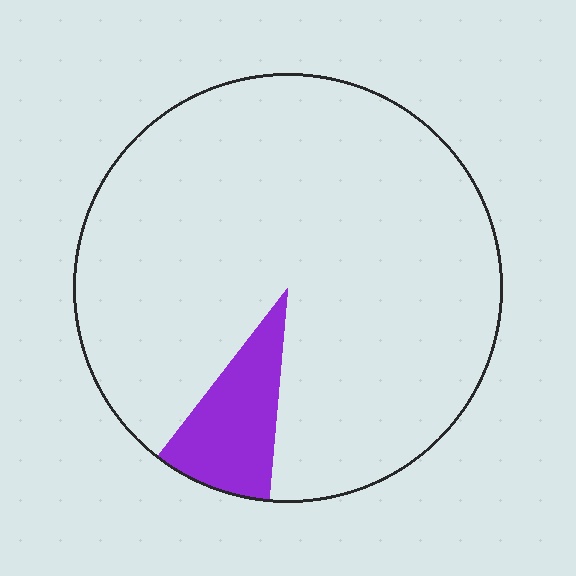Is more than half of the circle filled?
No.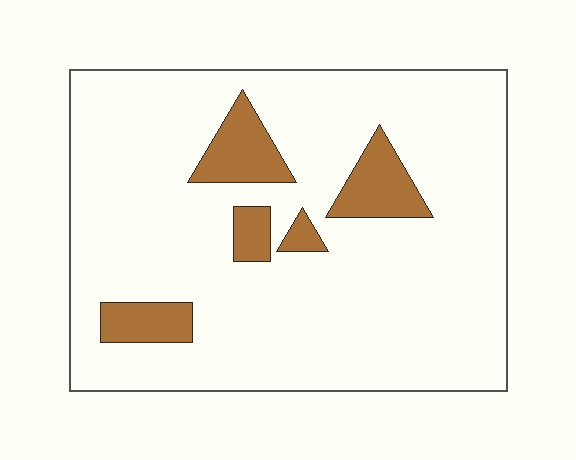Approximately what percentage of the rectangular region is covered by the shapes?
Approximately 10%.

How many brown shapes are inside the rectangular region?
5.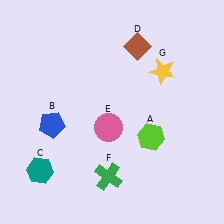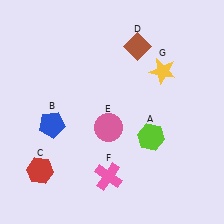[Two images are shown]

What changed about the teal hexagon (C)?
In Image 1, C is teal. In Image 2, it changed to red.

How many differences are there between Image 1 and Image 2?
There are 2 differences between the two images.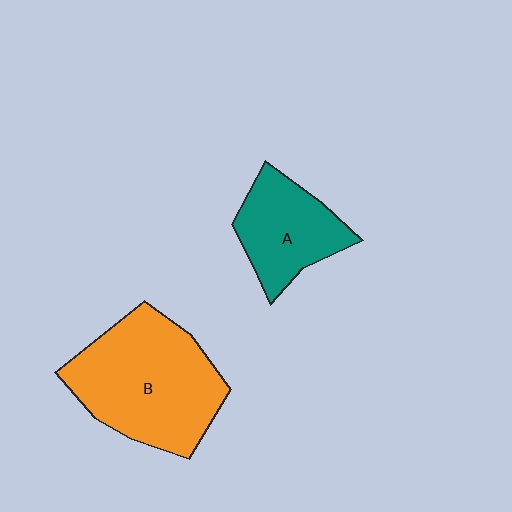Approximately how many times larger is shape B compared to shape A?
Approximately 1.8 times.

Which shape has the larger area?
Shape B (orange).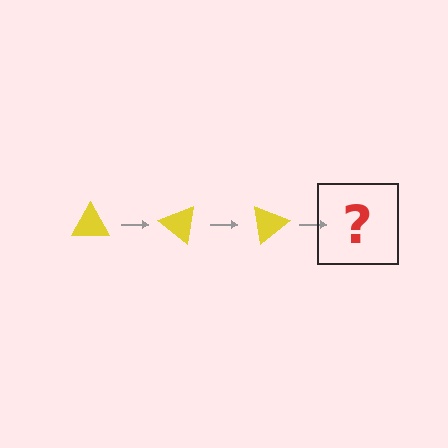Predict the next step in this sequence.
The next step is a yellow triangle rotated 120 degrees.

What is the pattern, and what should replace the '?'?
The pattern is that the triangle rotates 40 degrees each step. The '?' should be a yellow triangle rotated 120 degrees.